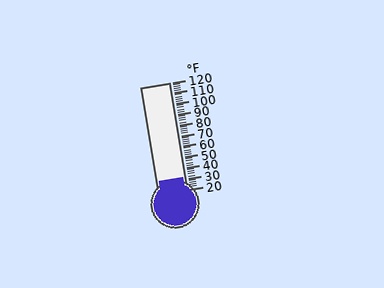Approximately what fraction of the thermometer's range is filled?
The thermometer is filled to approximately 10% of its range.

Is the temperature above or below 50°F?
The temperature is below 50°F.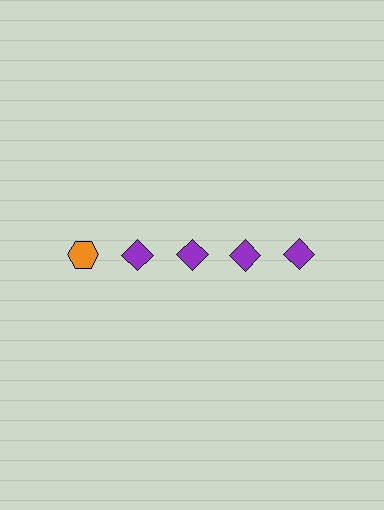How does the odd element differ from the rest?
It differs in both color (orange instead of purple) and shape (hexagon instead of diamond).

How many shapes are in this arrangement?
There are 5 shapes arranged in a grid pattern.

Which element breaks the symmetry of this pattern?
The orange hexagon in the top row, leftmost column breaks the symmetry. All other shapes are purple diamonds.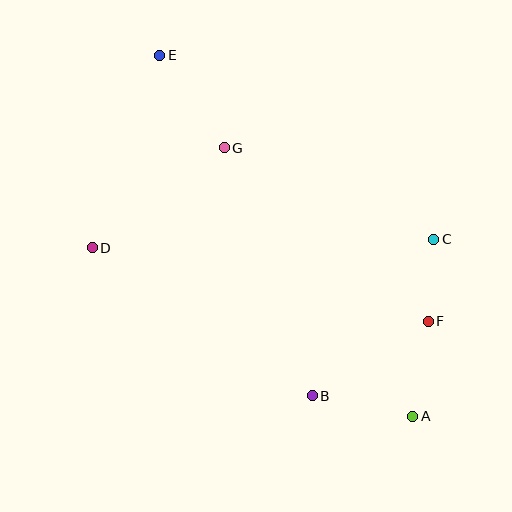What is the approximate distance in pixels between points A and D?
The distance between A and D is approximately 362 pixels.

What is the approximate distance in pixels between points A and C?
The distance between A and C is approximately 178 pixels.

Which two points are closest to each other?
Points C and F are closest to each other.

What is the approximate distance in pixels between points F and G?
The distance between F and G is approximately 268 pixels.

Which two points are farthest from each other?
Points A and E are farthest from each other.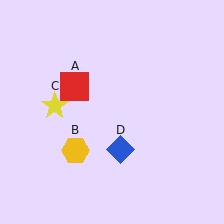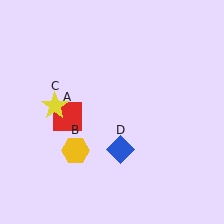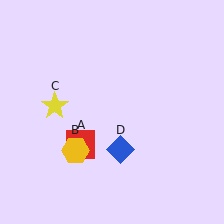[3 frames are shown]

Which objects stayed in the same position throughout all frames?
Yellow hexagon (object B) and yellow star (object C) and blue diamond (object D) remained stationary.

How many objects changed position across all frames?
1 object changed position: red square (object A).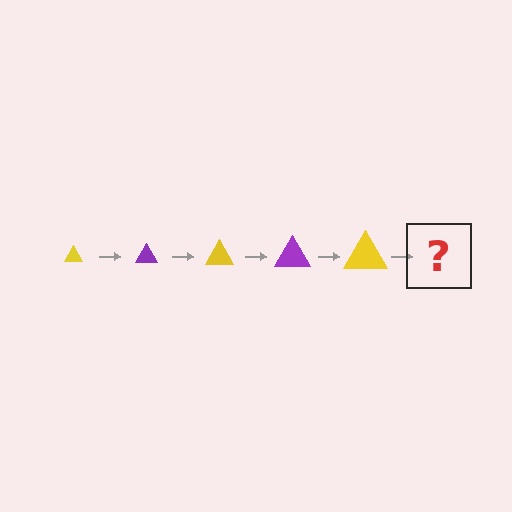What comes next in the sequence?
The next element should be a purple triangle, larger than the previous one.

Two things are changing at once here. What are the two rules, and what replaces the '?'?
The two rules are that the triangle grows larger each step and the color cycles through yellow and purple. The '?' should be a purple triangle, larger than the previous one.